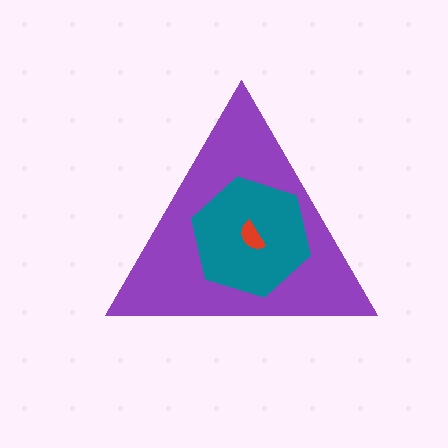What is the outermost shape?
The purple triangle.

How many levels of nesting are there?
3.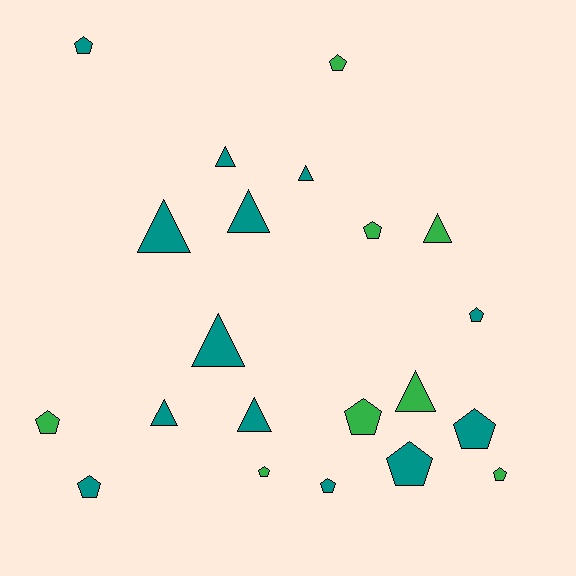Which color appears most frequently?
Teal, with 13 objects.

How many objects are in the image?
There are 21 objects.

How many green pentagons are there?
There are 6 green pentagons.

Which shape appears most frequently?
Pentagon, with 12 objects.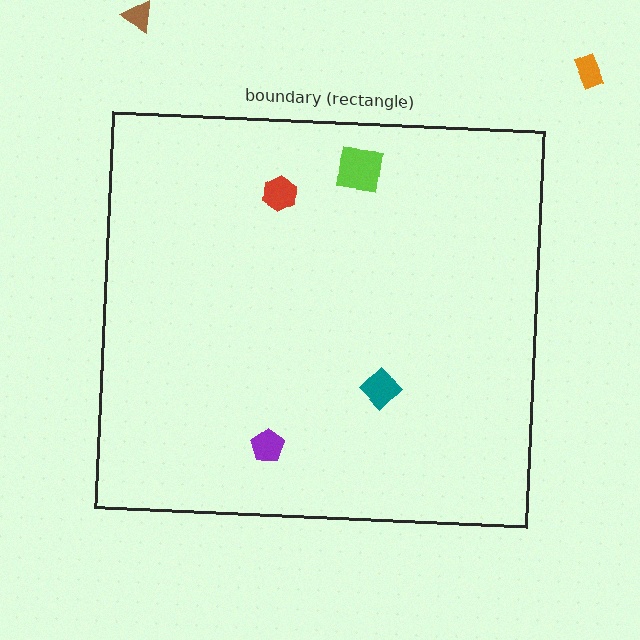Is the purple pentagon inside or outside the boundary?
Inside.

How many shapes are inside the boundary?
4 inside, 2 outside.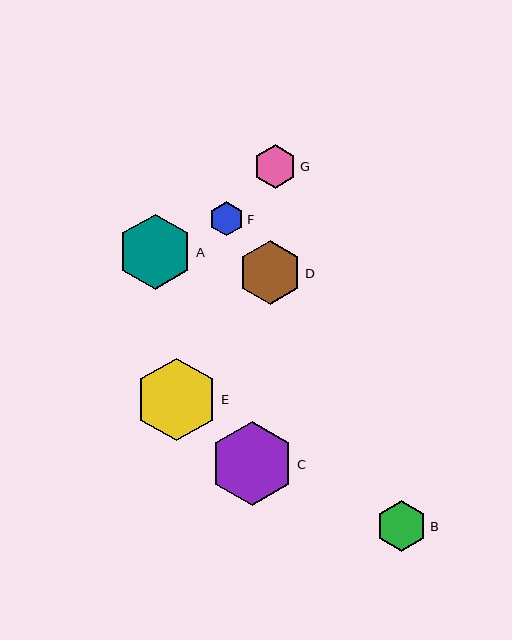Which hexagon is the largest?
Hexagon C is the largest with a size of approximately 84 pixels.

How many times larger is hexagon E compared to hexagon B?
Hexagon E is approximately 1.6 times the size of hexagon B.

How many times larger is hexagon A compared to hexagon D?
Hexagon A is approximately 1.2 times the size of hexagon D.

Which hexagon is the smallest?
Hexagon F is the smallest with a size of approximately 34 pixels.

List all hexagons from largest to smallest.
From largest to smallest: C, E, A, D, B, G, F.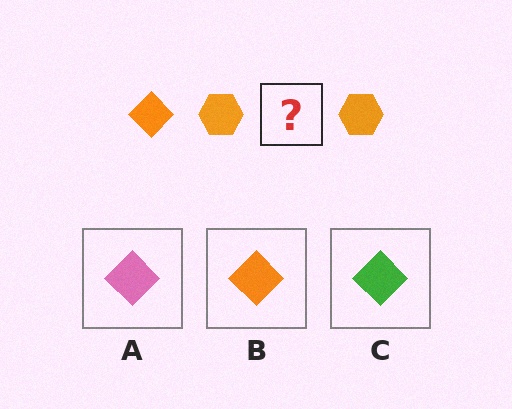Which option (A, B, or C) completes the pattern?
B.